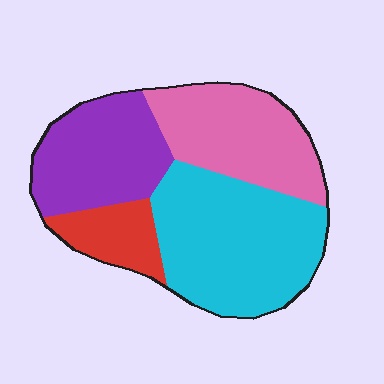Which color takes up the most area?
Cyan, at roughly 40%.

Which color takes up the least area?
Red, at roughly 10%.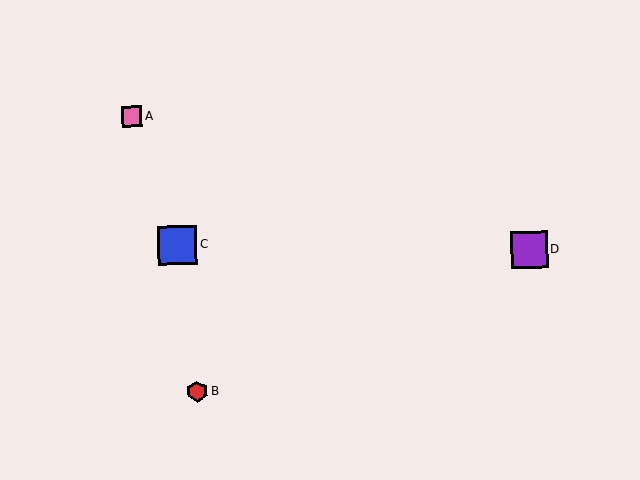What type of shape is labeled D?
Shape D is a purple square.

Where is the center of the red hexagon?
The center of the red hexagon is at (197, 391).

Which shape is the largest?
The blue square (labeled C) is the largest.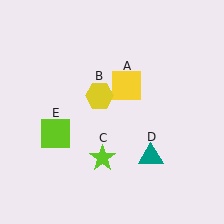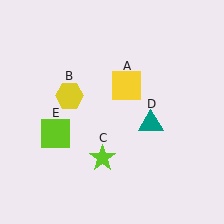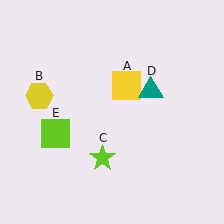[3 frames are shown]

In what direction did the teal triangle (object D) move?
The teal triangle (object D) moved up.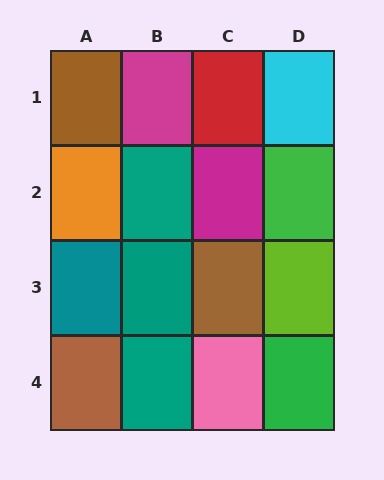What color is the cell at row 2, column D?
Green.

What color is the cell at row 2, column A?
Orange.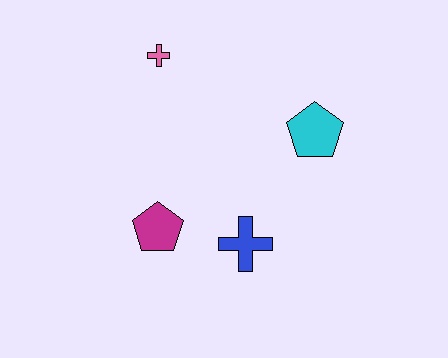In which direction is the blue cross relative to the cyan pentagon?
The blue cross is below the cyan pentagon.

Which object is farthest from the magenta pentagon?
The cyan pentagon is farthest from the magenta pentagon.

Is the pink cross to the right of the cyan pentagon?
No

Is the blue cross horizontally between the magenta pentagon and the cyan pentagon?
Yes